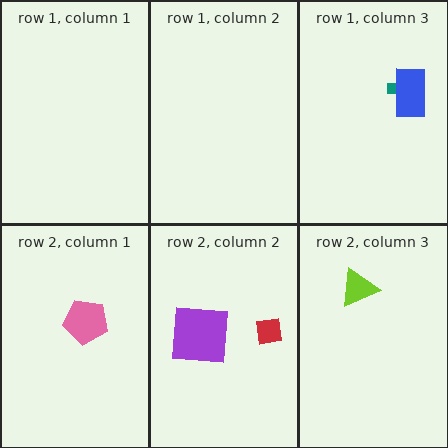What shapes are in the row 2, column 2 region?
The red square, the purple square.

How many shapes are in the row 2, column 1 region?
1.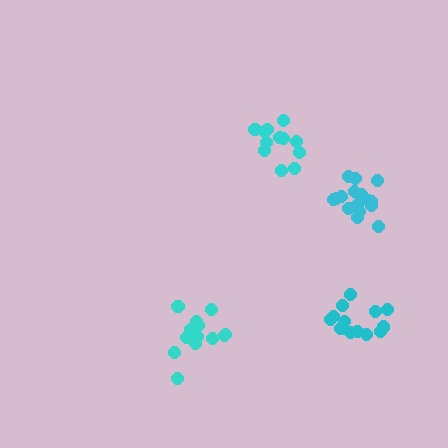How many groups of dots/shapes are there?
There are 4 groups.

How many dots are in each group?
Group 1: 14 dots, Group 2: 16 dots, Group 3: 12 dots, Group 4: 14 dots (56 total).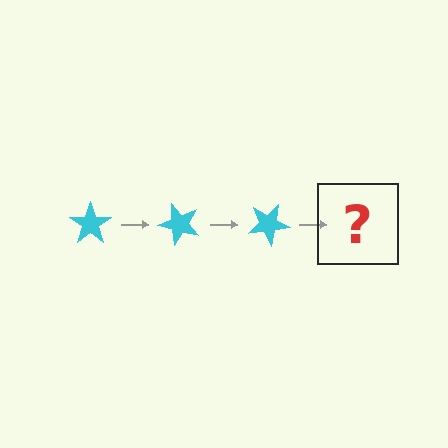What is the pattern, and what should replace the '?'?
The pattern is that the star rotates 50 degrees each step. The '?' should be a cyan star rotated 150 degrees.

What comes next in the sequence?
The next element should be a cyan star rotated 150 degrees.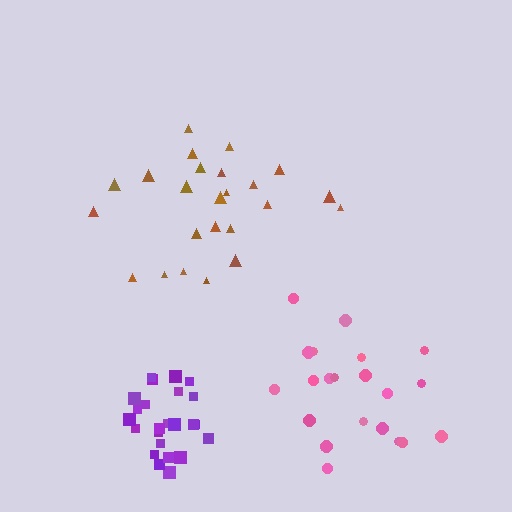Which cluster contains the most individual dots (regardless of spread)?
Brown (24).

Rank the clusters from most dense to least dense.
purple, pink, brown.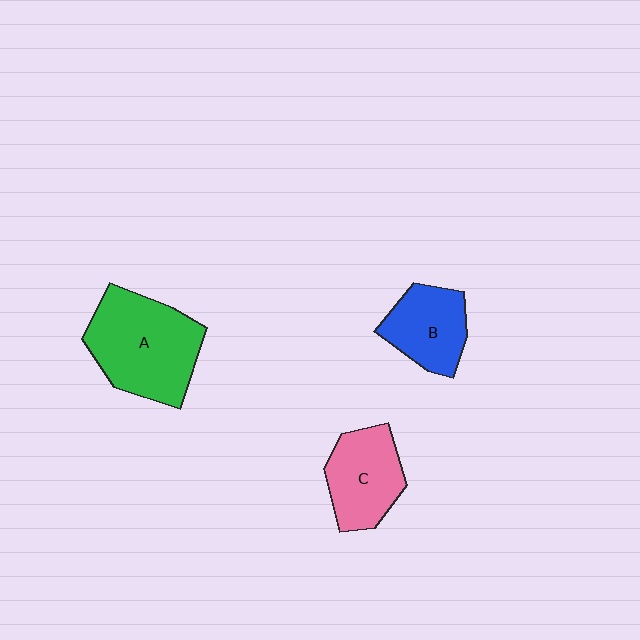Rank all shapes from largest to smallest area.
From largest to smallest: A (green), C (pink), B (blue).